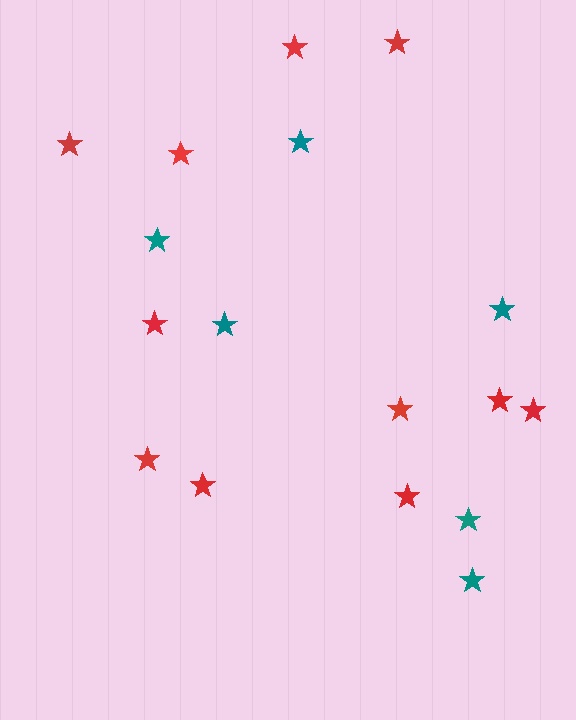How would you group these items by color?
There are 2 groups: one group of red stars (11) and one group of teal stars (6).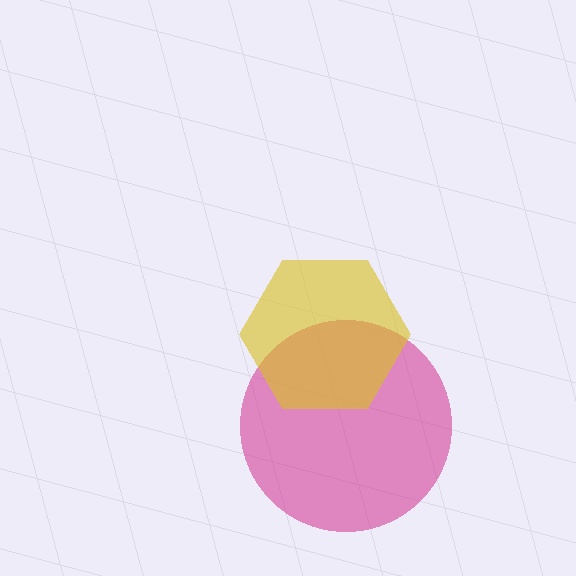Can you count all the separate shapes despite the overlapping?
Yes, there are 2 separate shapes.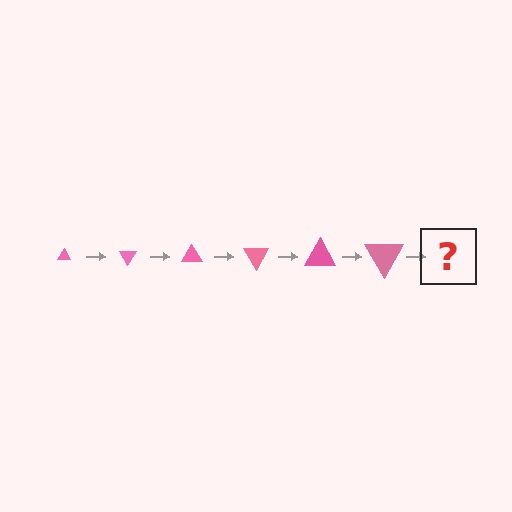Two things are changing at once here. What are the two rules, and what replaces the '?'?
The two rules are that the triangle grows larger each step and it rotates 60 degrees each step. The '?' should be a triangle, larger than the previous one and rotated 360 degrees from the start.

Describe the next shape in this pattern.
It should be a triangle, larger than the previous one and rotated 360 degrees from the start.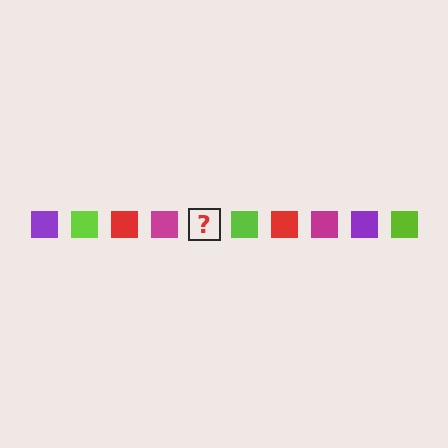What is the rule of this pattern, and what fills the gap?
The rule is that the pattern cycles through purple, lime, red, magenta squares. The gap should be filled with a purple square.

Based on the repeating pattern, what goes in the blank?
The blank should be a purple square.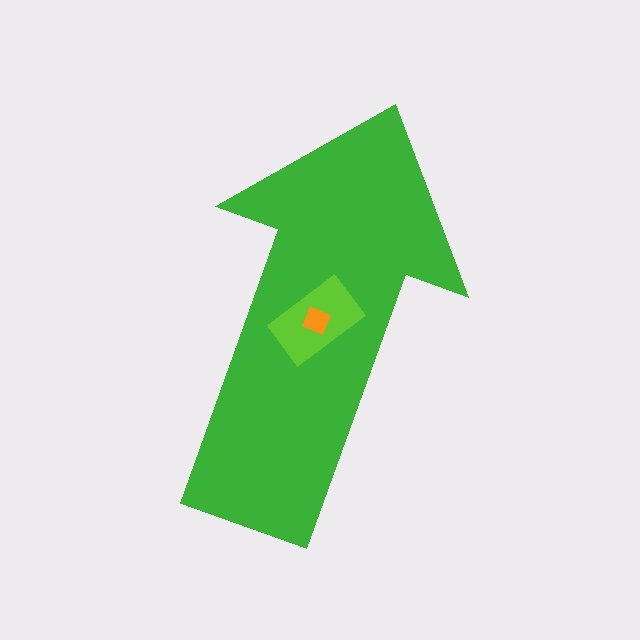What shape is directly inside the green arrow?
The lime rectangle.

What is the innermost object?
The orange square.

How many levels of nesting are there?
3.